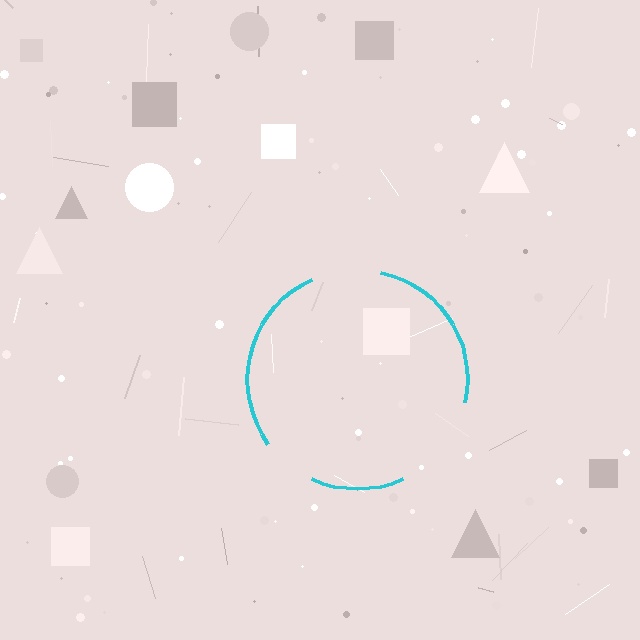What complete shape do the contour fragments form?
The contour fragments form a circle.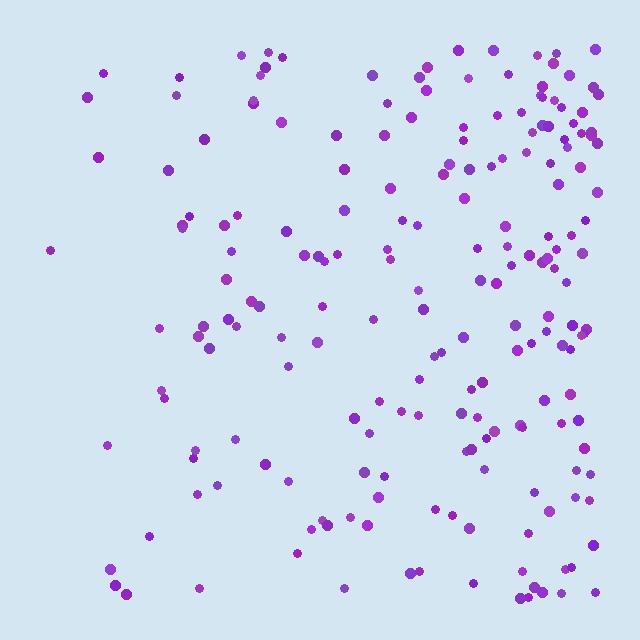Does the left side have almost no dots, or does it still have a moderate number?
Still a moderate number, just noticeably fewer than the right.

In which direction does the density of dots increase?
From left to right, with the right side densest.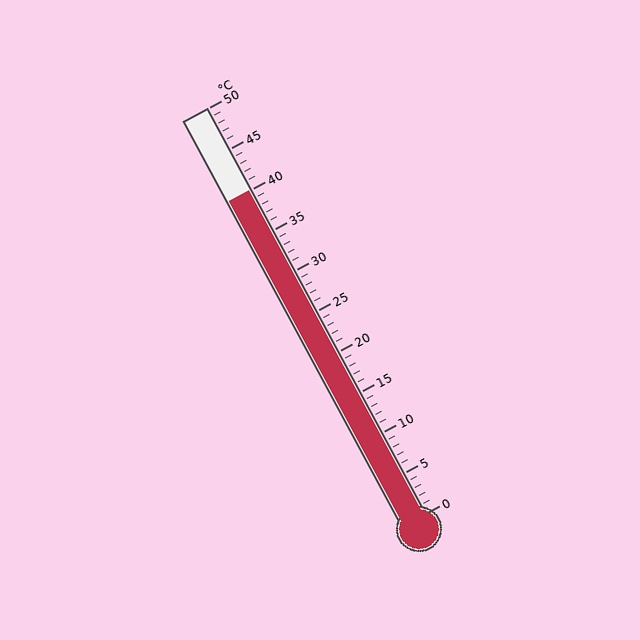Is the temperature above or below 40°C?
The temperature is at 40°C.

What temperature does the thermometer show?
The thermometer shows approximately 40°C.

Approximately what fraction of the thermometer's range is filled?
The thermometer is filled to approximately 80% of its range.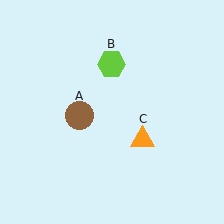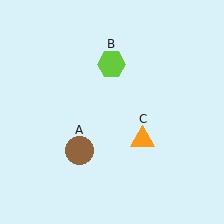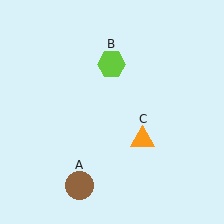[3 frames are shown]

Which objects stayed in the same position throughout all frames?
Lime hexagon (object B) and orange triangle (object C) remained stationary.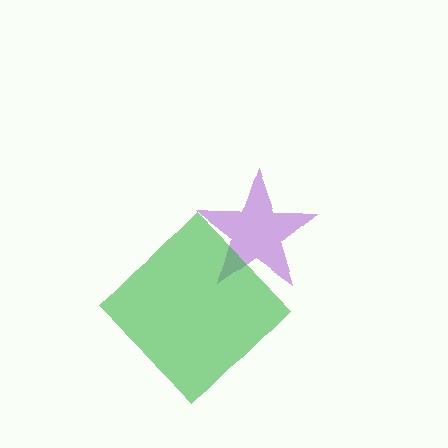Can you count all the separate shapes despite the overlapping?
Yes, there are 2 separate shapes.